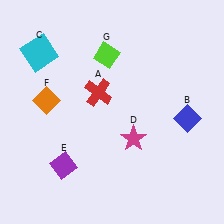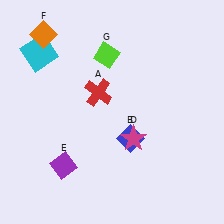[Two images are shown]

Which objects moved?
The objects that moved are: the blue diamond (B), the orange diamond (F).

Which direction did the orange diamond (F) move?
The orange diamond (F) moved up.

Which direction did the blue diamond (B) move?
The blue diamond (B) moved left.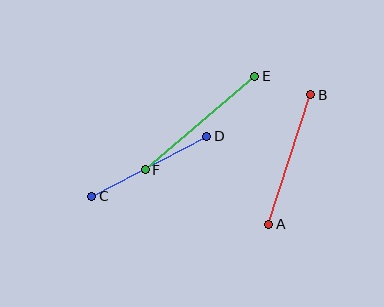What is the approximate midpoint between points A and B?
The midpoint is at approximately (290, 159) pixels.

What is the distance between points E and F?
The distance is approximately 144 pixels.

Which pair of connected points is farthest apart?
Points E and F are farthest apart.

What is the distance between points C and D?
The distance is approximately 129 pixels.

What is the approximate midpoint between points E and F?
The midpoint is at approximately (200, 123) pixels.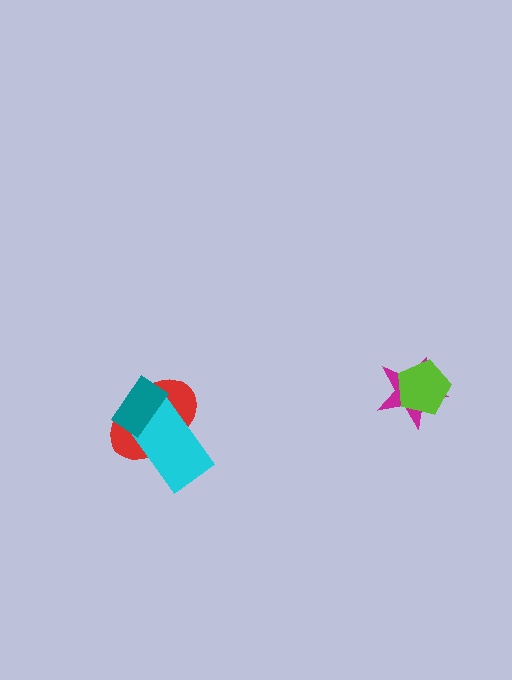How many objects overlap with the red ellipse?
2 objects overlap with the red ellipse.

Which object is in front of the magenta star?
The lime pentagon is in front of the magenta star.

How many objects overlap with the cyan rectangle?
2 objects overlap with the cyan rectangle.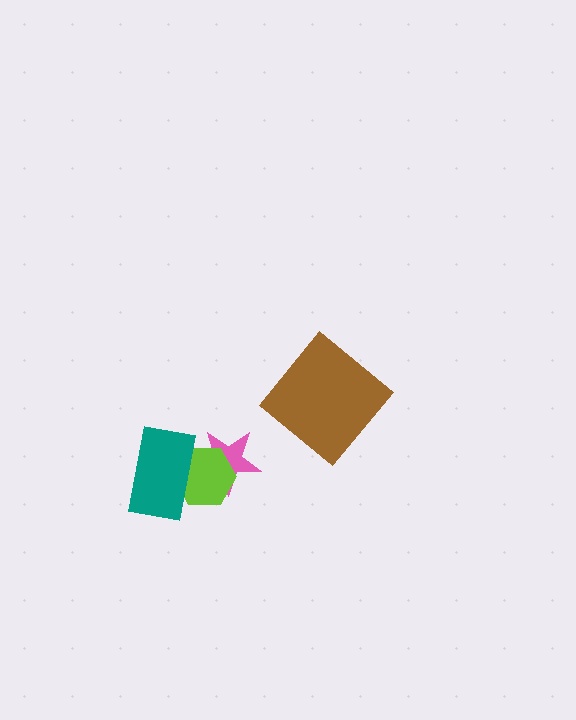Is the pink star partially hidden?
Yes, it is partially covered by another shape.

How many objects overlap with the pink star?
2 objects overlap with the pink star.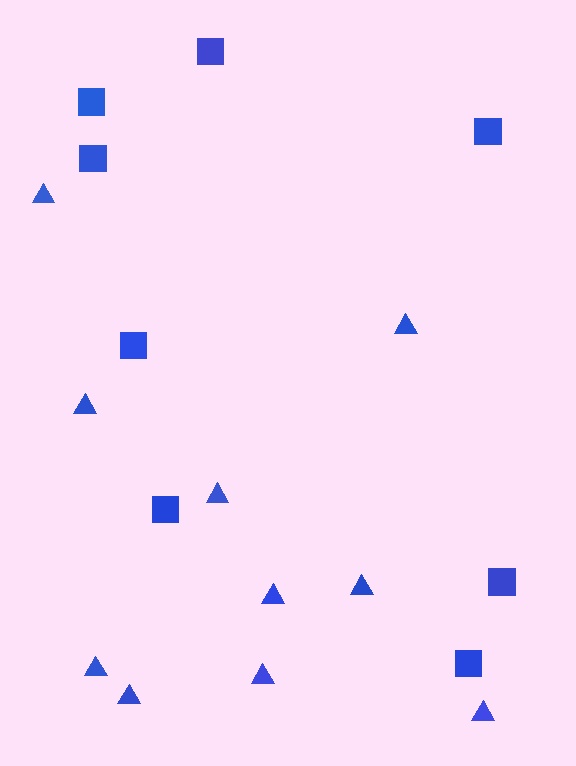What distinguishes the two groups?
There are 2 groups: one group of triangles (10) and one group of squares (8).